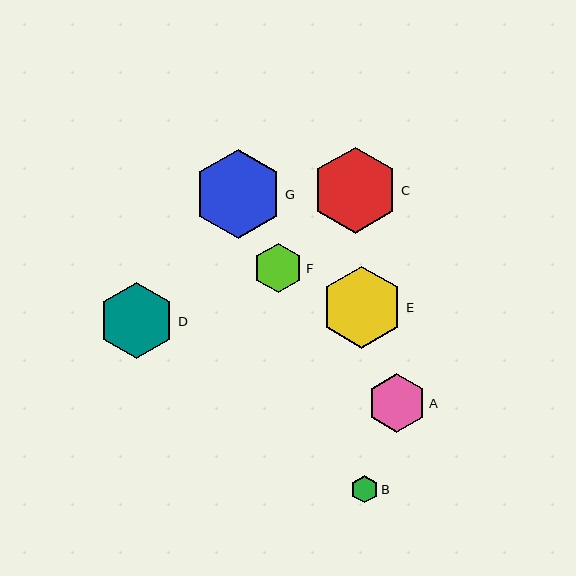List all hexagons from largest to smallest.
From largest to smallest: G, C, E, D, A, F, B.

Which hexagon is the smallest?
Hexagon B is the smallest with a size of approximately 27 pixels.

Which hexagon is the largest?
Hexagon G is the largest with a size of approximately 89 pixels.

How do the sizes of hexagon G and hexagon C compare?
Hexagon G and hexagon C are approximately the same size.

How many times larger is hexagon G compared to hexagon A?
Hexagon G is approximately 1.5 times the size of hexagon A.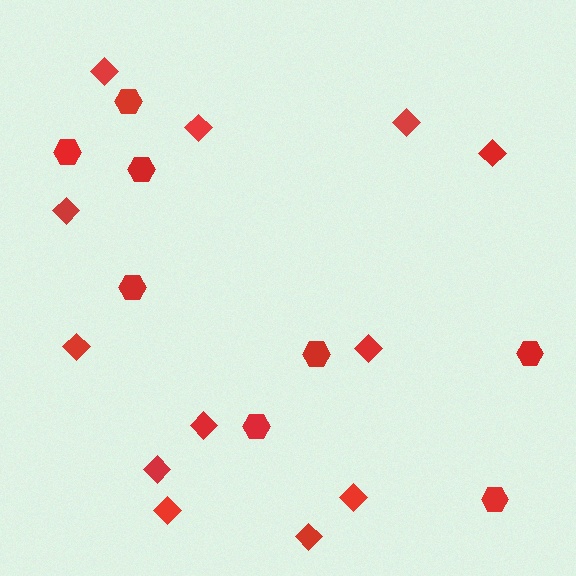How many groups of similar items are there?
There are 2 groups: one group of hexagons (8) and one group of diamonds (12).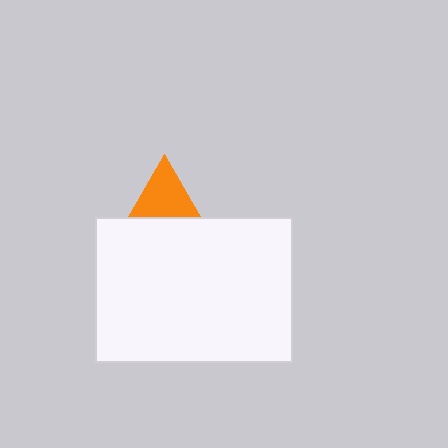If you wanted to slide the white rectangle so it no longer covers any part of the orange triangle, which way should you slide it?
Slide it down — that is the most direct way to separate the two shapes.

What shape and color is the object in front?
The object in front is a white rectangle.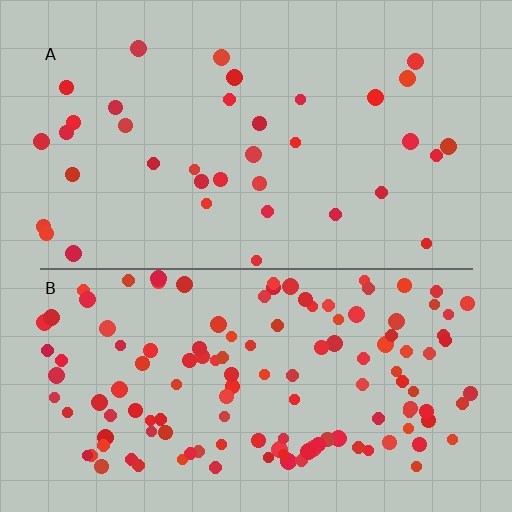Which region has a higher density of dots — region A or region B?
B (the bottom).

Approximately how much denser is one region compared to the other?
Approximately 3.6× — region B over region A.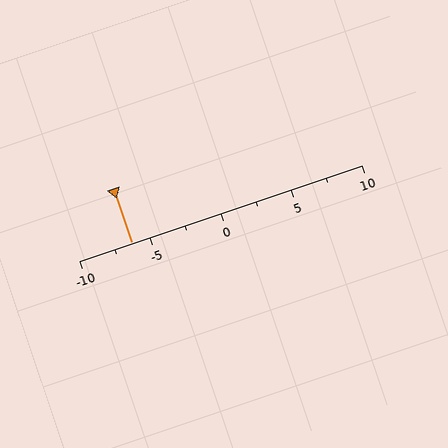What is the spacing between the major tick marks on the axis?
The major ticks are spaced 5 apart.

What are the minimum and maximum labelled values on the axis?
The axis runs from -10 to 10.